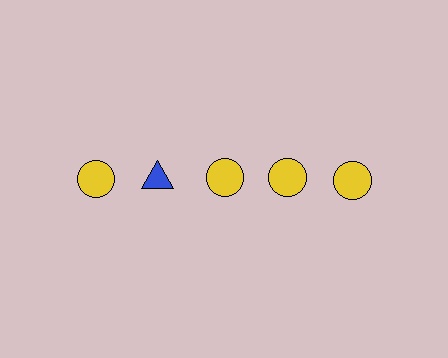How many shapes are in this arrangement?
There are 5 shapes arranged in a grid pattern.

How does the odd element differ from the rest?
It differs in both color (blue instead of yellow) and shape (triangle instead of circle).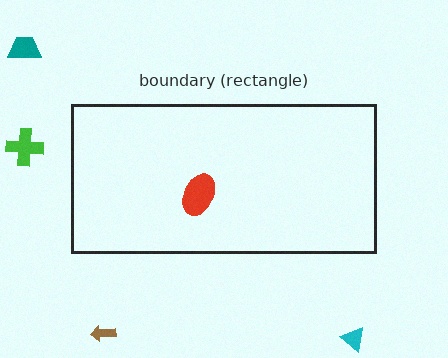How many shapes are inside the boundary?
1 inside, 4 outside.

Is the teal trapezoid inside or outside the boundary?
Outside.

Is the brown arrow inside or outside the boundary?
Outside.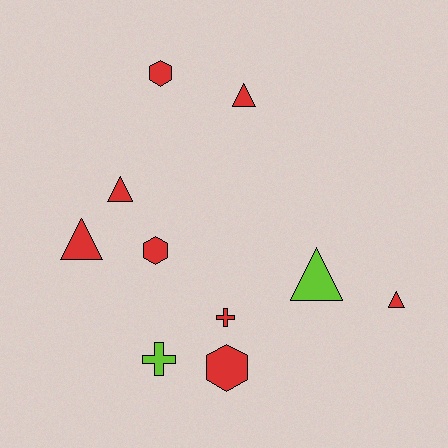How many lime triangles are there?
There is 1 lime triangle.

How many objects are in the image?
There are 10 objects.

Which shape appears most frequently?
Triangle, with 5 objects.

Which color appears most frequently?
Red, with 8 objects.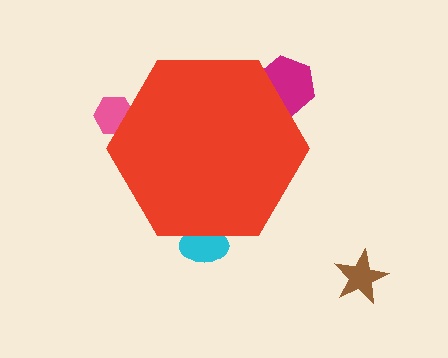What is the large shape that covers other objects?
A red hexagon.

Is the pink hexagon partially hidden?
Yes, the pink hexagon is partially hidden behind the red hexagon.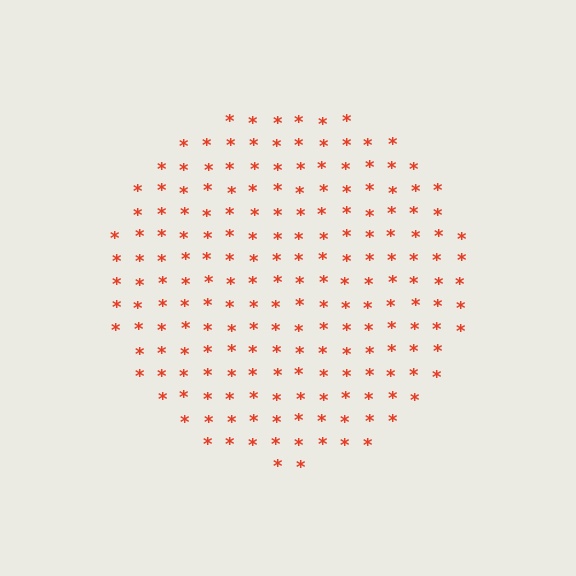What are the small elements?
The small elements are asterisks.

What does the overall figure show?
The overall figure shows a circle.